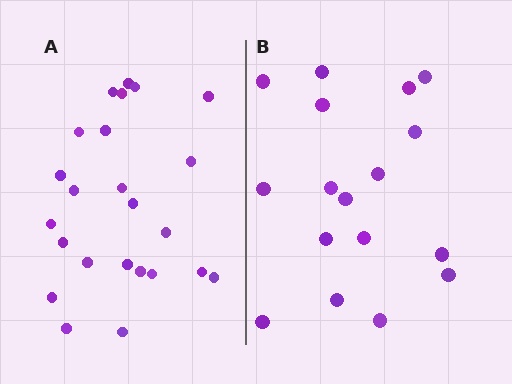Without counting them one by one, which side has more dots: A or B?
Region A (the left region) has more dots.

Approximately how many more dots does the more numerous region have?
Region A has roughly 8 or so more dots than region B.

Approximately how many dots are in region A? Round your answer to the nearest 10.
About 20 dots. (The exact count is 24, which rounds to 20.)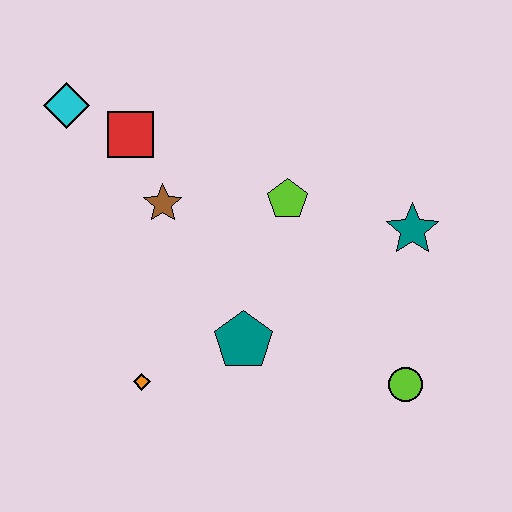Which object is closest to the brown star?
The red square is closest to the brown star.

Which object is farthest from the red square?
The lime circle is farthest from the red square.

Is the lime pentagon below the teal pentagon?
No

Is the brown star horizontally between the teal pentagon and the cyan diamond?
Yes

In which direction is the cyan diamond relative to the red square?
The cyan diamond is to the left of the red square.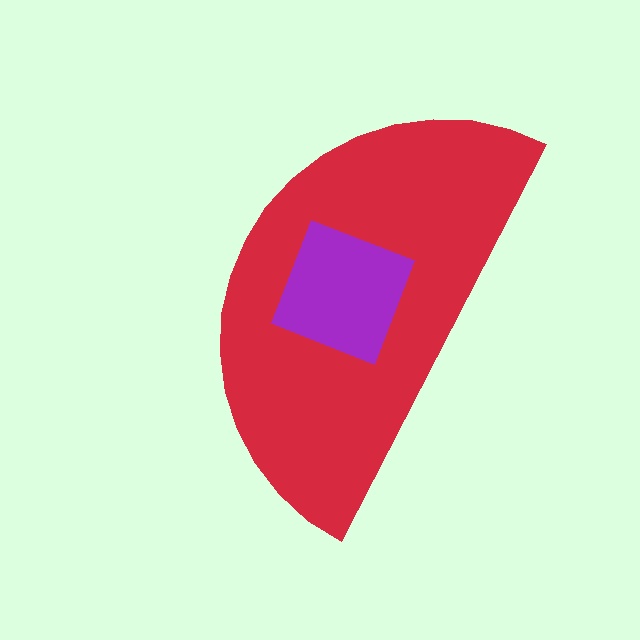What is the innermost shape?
The purple diamond.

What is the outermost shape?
The red semicircle.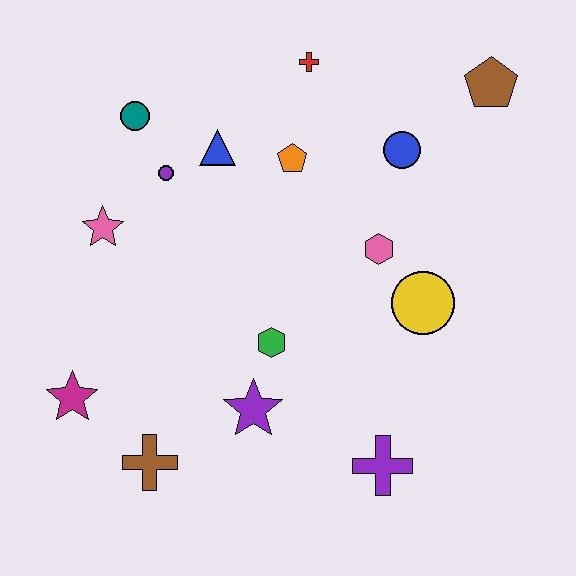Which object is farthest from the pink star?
The brown pentagon is farthest from the pink star.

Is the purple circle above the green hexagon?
Yes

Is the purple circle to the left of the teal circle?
No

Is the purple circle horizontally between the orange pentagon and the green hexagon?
No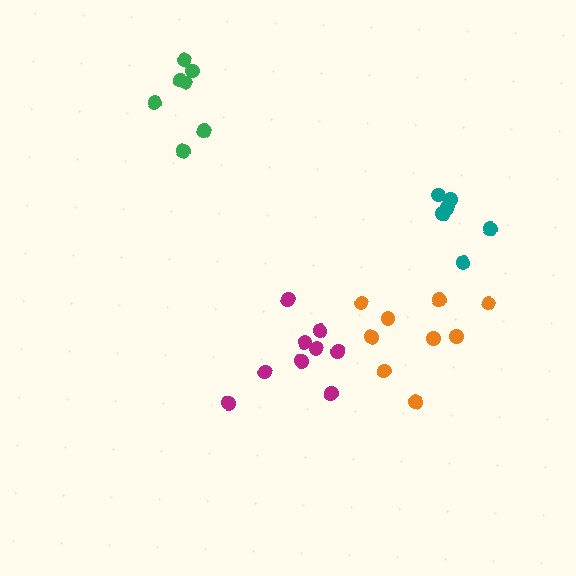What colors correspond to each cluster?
The clusters are colored: green, teal, magenta, orange.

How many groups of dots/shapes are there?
There are 4 groups.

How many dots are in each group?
Group 1: 7 dots, Group 2: 6 dots, Group 3: 9 dots, Group 4: 9 dots (31 total).